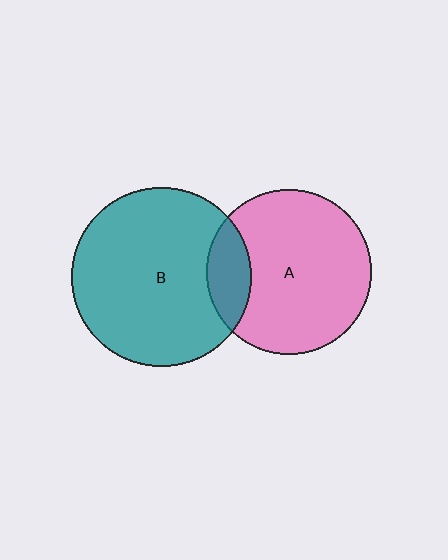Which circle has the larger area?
Circle B (teal).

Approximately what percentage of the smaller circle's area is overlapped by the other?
Approximately 15%.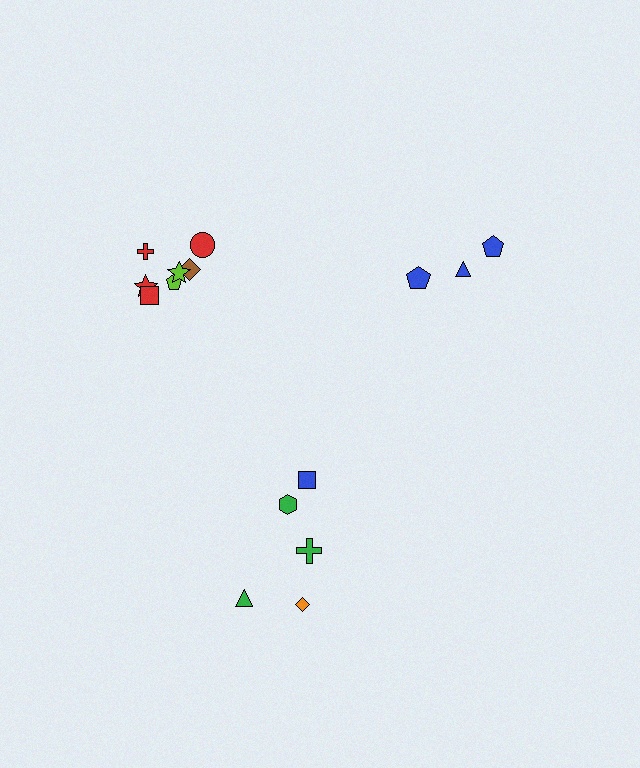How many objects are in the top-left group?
There are 7 objects.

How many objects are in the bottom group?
There are 5 objects.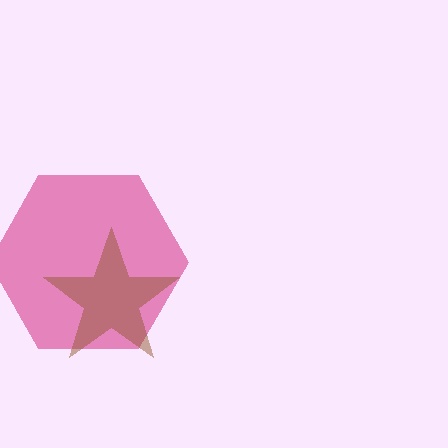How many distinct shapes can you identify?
There are 2 distinct shapes: a magenta hexagon, a brown star.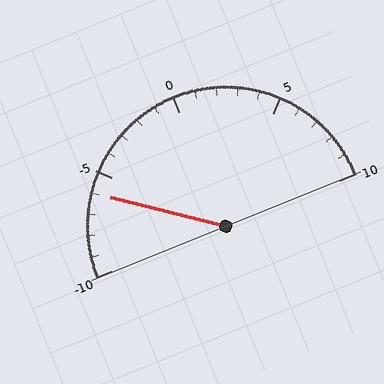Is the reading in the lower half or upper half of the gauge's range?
The reading is in the lower half of the range (-10 to 10).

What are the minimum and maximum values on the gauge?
The gauge ranges from -10 to 10.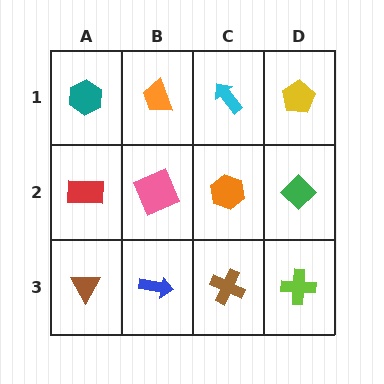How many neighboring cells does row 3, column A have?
2.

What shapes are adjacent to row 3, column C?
An orange hexagon (row 2, column C), a blue arrow (row 3, column B), a lime cross (row 3, column D).